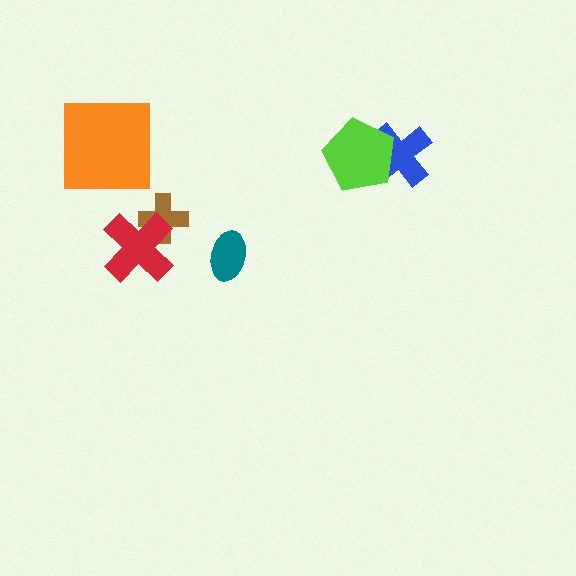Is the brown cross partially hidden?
Yes, it is partially covered by another shape.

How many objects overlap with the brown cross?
1 object overlaps with the brown cross.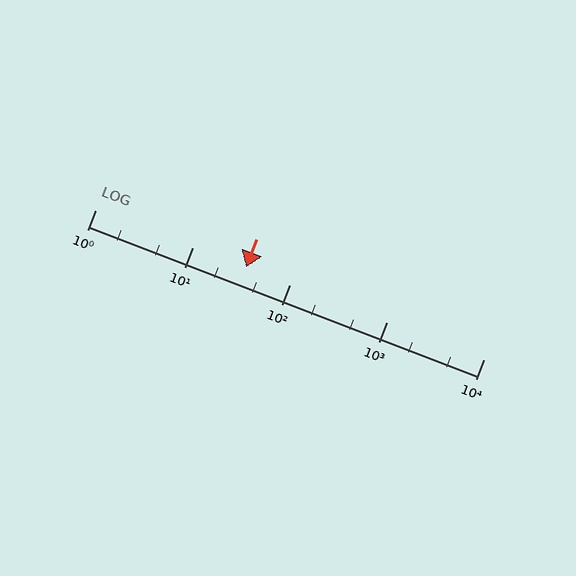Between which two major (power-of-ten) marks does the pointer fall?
The pointer is between 10 and 100.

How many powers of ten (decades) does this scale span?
The scale spans 4 decades, from 1 to 10000.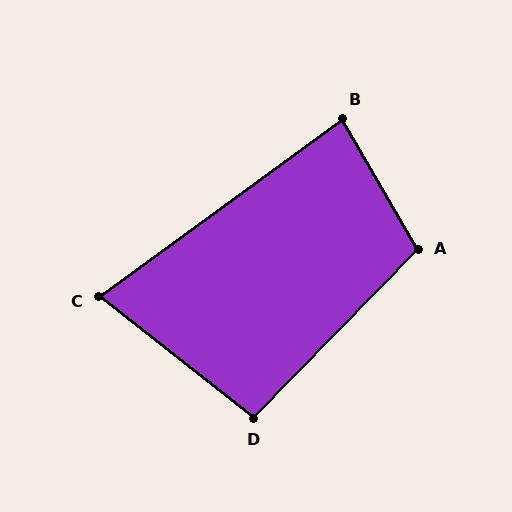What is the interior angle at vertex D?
Approximately 96 degrees (obtuse).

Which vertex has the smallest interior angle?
C, at approximately 74 degrees.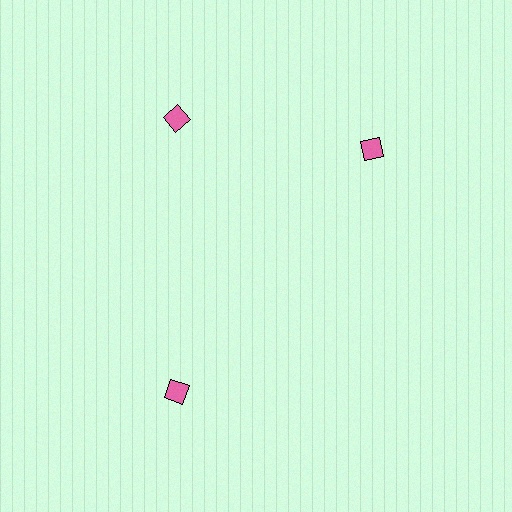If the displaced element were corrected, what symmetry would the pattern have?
It would have 3-fold rotational symmetry — the pattern would map onto itself every 120 degrees.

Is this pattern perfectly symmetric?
No. The 3 pink diamonds are arranged in a ring, but one element near the 3 o'clock position is rotated out of alignment along the ring, breaking the 3-fold rotational symmetry.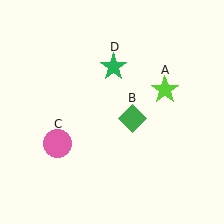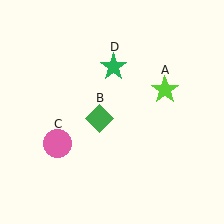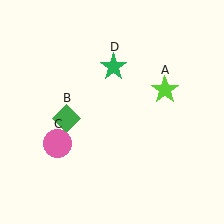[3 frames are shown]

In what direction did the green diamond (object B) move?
The green diamond (object B) moved left.